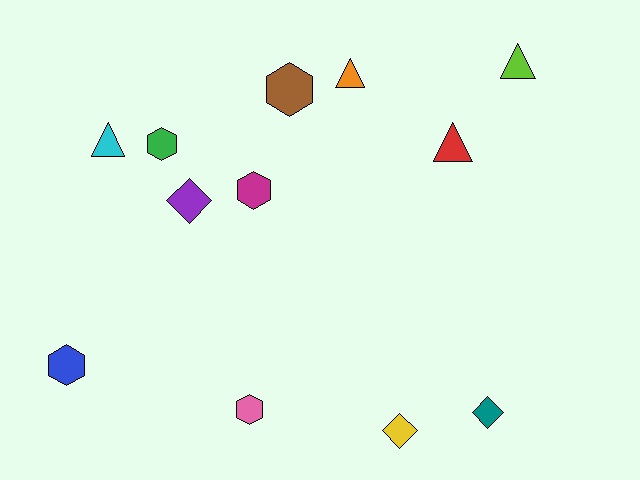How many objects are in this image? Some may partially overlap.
There are 12 objects.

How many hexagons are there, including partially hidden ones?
There are 5 hexagons.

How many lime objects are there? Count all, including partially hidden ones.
There is 1 lime object.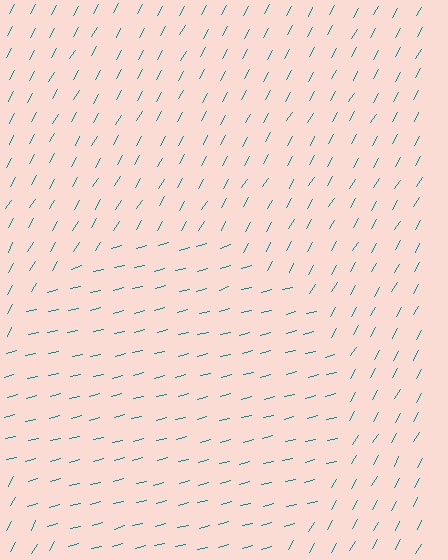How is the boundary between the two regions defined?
The boundary is defined purely by a change in line orientation (approximately 45 degrees difference). All lines are the same color and thickness.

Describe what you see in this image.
The image is filled with small teal line segments. A circle region in the image has lines oriented differently from the surrounding lines, creating a visible texture boundary.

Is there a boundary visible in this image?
Yes, there is a texture boundary formed by a change in line orientation.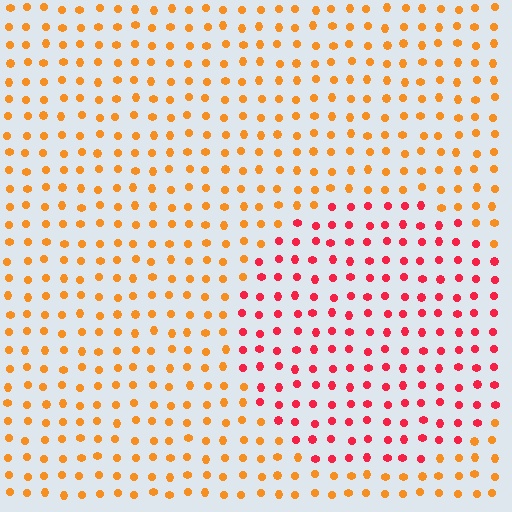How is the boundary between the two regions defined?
The boundary is defined purely by a slight shift in hue (about 42 degrees). Spacing, size, and orientation are identical on both sides.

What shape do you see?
I see a circle.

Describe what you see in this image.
The image is filled with small orange elements in a uniform arrangement. A circle-shaped region is visible where the elements are tinted to a slightly different hue, forming a subtle color boundary.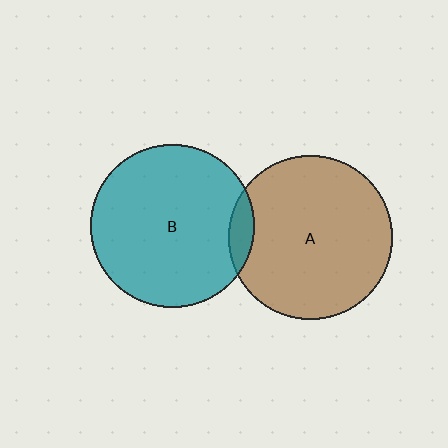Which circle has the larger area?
Circle B (teal).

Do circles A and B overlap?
Yes.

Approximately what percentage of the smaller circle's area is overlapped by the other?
Approximately 5%.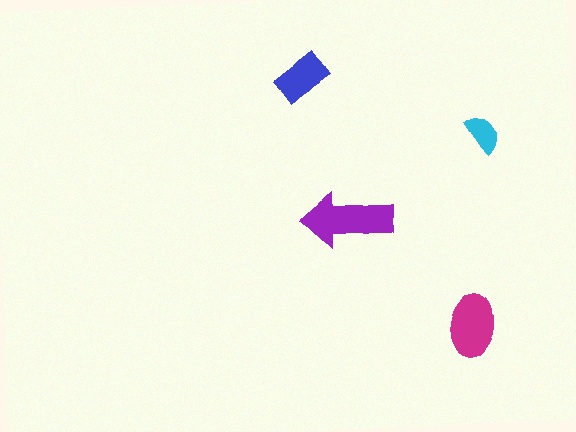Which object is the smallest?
The cyan semicircle.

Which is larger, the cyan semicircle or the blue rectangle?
The blue rectangle.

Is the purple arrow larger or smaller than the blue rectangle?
Larger.